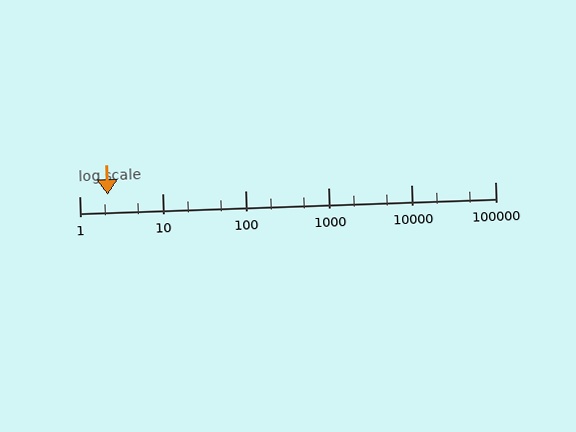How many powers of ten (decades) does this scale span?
The scale spans 5 decades, from 1 to 100000.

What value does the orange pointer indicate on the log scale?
The pointer indicates approximately 2.2.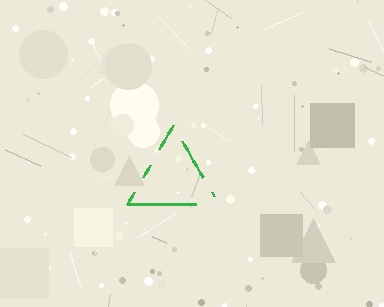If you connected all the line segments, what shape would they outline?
They would outline a triangle.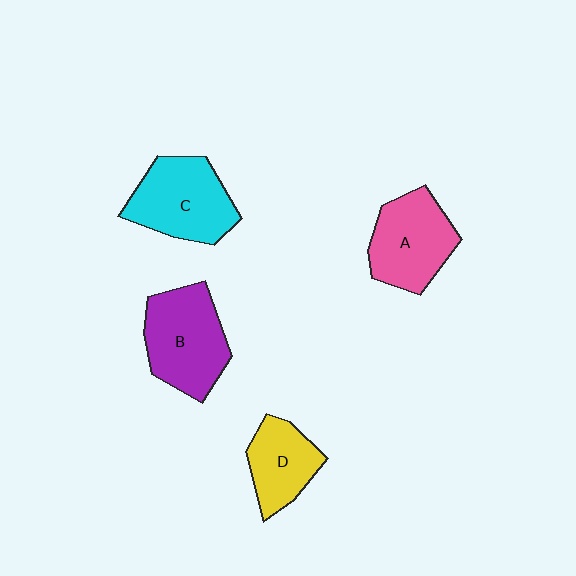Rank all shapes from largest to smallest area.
From largest to smallest: B (purple), C (cyan), A (pink), D (yellow).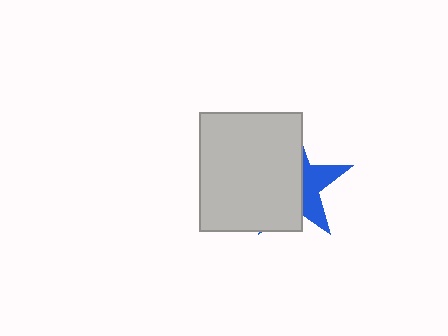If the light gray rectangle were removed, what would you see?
You would see the complete blue star.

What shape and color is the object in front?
The object in front is a light gray rectangle.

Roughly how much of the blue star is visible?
A small part of it is visible (roughly 35%).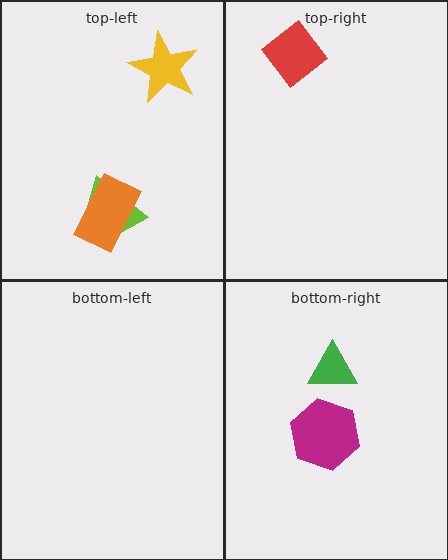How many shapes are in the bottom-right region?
2.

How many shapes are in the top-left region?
3.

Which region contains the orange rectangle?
The top-left region.